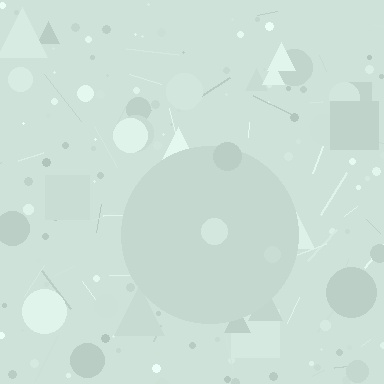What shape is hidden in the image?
A circle is hidden in the image.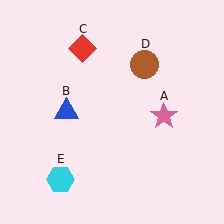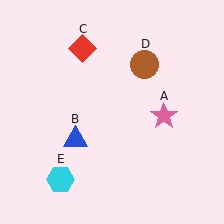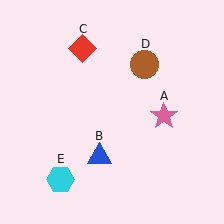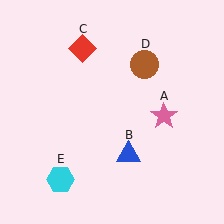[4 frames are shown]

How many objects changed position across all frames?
1 object changed position: blue triangle (object B).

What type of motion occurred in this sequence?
The blue triangle (object B) rotated counterclockwise around the center of the scene.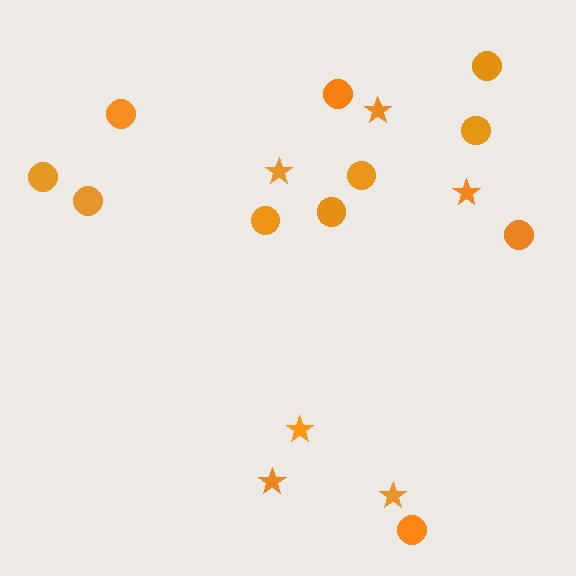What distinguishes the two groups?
There are 2 groups: one group of stars (6) and one group of circles (11).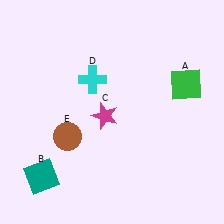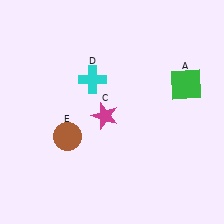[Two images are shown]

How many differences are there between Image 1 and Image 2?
There is 1 difference between the two images.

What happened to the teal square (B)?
The teal square (B) was removed in Image 2. It was in the bottom-left area of Image 1.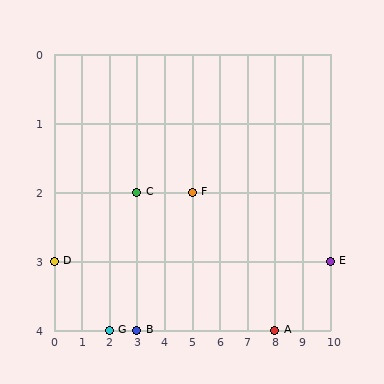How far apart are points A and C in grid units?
Points A and C are 5 columns and 2 rows apart (about 5.4 grid units diagonally).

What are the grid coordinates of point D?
Point D is at grid coordinates (0, 3).